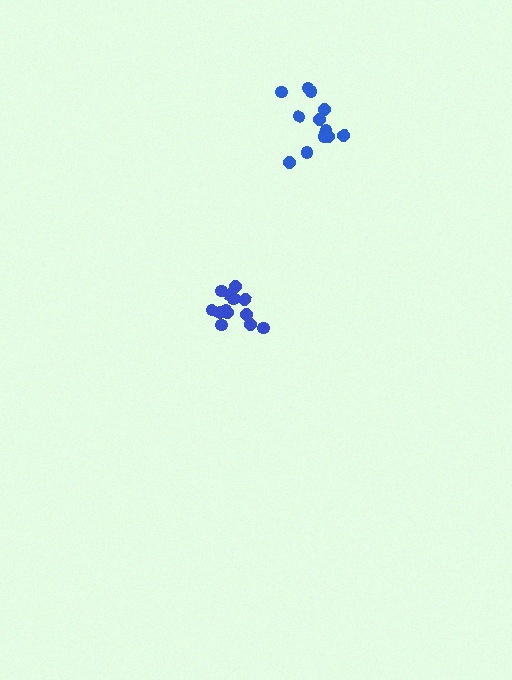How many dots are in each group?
Group 1: 13 dots, Group 2: 12 dots (25 total).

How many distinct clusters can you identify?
There are 2 distinct clusters.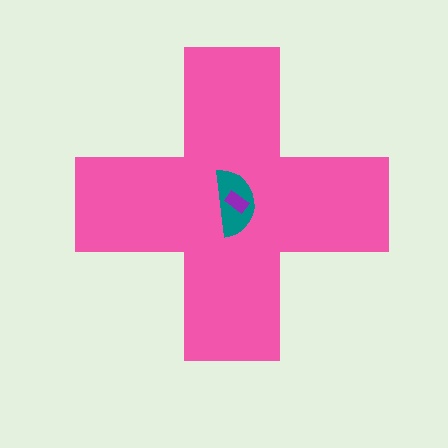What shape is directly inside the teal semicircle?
The purple rectangle.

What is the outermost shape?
The pink cross.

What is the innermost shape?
The purple rectangle.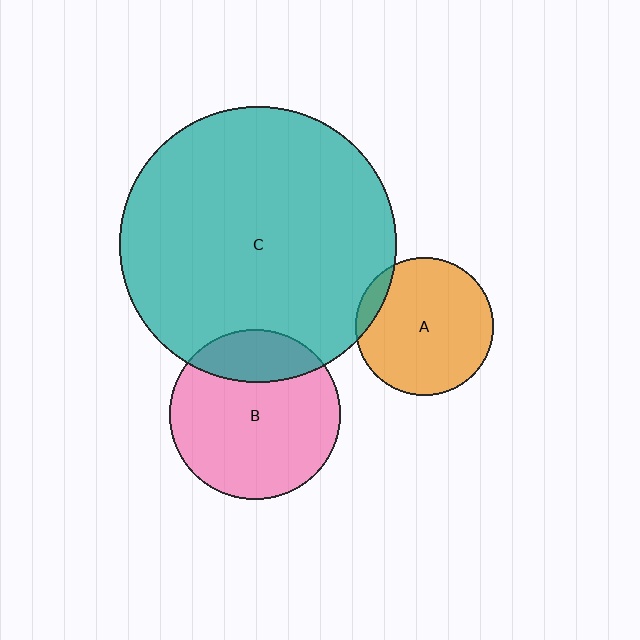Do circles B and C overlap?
Yes.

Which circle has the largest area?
Circle C (teal).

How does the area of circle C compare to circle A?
Approximately 4.0 times.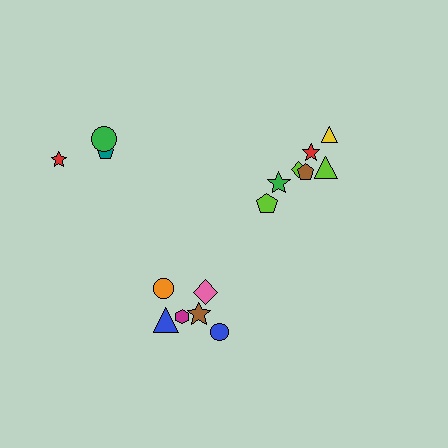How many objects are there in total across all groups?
There are 16 objects.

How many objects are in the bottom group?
There are 6 objects.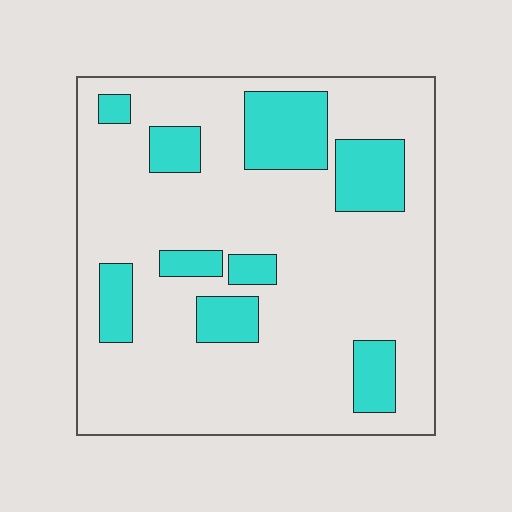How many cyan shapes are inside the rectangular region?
9.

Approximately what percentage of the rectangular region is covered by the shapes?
Approximately 20%.